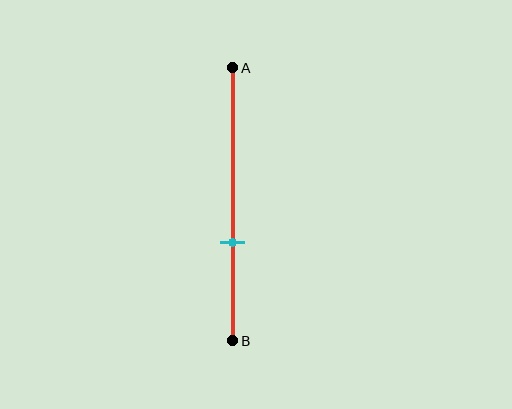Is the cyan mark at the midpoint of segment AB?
No, the mark is at about 65% from A, not at the 50% midpoint.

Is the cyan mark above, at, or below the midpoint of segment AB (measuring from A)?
The cyan mark is below the midpoint of segment AB.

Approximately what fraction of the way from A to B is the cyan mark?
The cyan mark is approximately 65% of the way from A to B.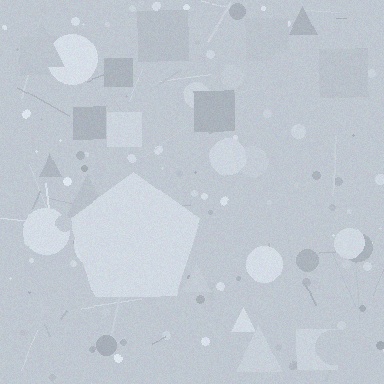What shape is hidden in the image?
A pentagon is hidden in the image.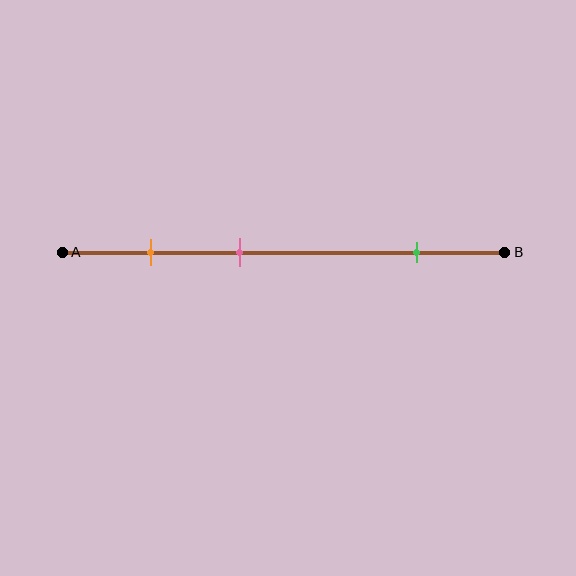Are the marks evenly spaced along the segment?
No, the marks are not evenly spaced.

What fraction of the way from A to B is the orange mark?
The orange mark is approximately 20% (0.2) of the way from A to B.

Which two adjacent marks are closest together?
The orange and pink marks are the closest adjacent pair.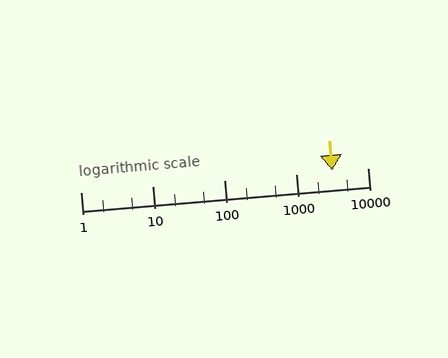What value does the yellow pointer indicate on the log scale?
The pointer indicates approximately 3200.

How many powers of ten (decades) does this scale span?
The scale spans 4 decades, from 1 to 10000.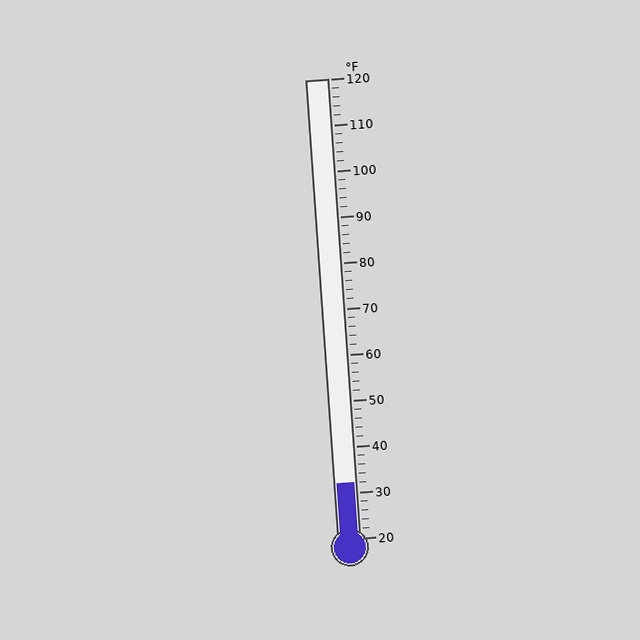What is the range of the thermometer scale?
The thermometer scale ranges from 20°F to 120°F.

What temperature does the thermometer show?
The thermometer shows approximately 32°F.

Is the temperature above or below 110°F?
The temperature is below 110°F.